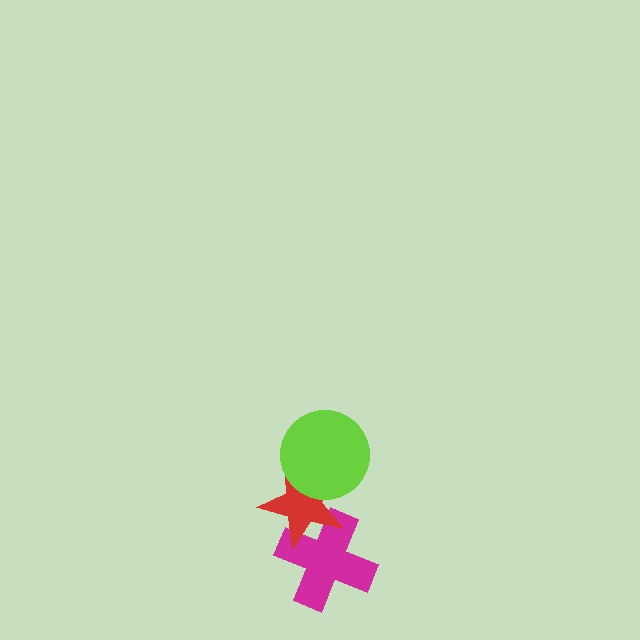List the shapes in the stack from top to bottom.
From top to bottom: the lime circle, the red star, the magenta cross.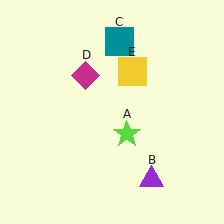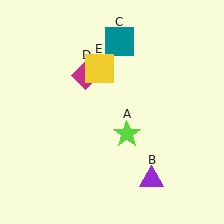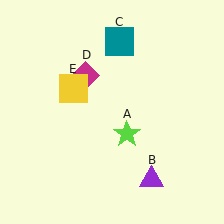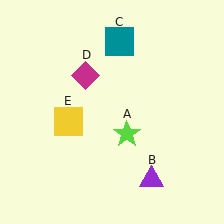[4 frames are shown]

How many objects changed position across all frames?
1 object changed position: yellow square (object E).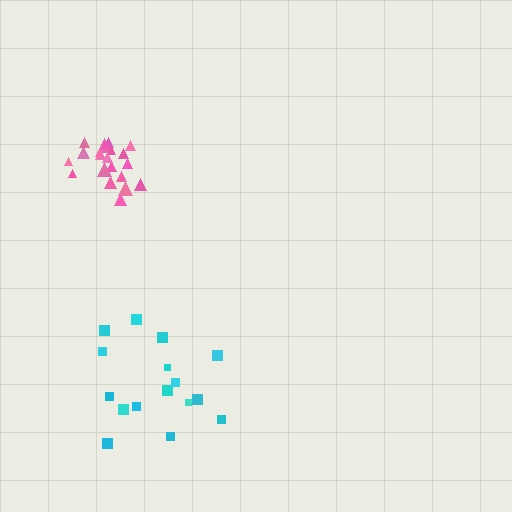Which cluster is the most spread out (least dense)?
Cyan.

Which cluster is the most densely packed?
Pink.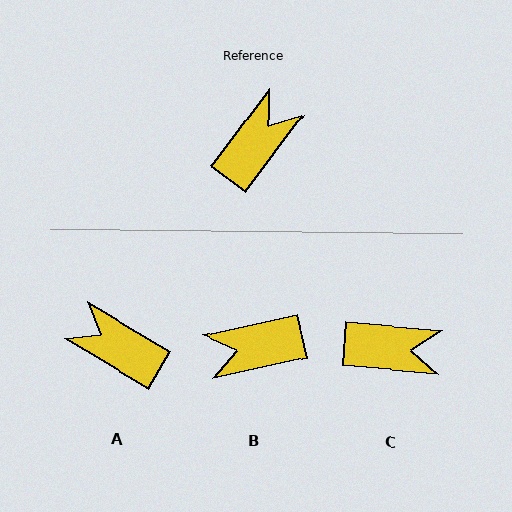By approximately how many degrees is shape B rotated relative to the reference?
Approximately 139 degrees counter-clockwise.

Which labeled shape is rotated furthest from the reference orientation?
B, about 139 degrees away.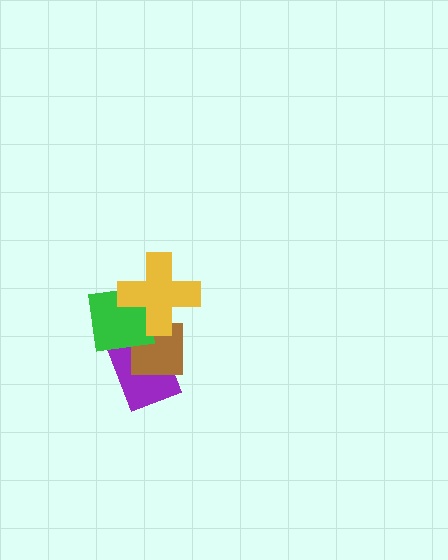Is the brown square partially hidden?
Yes, it is partially covered by another shape.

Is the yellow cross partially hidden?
No, no other shape covers it.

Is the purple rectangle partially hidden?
Yes, it is partially covered by another shape.